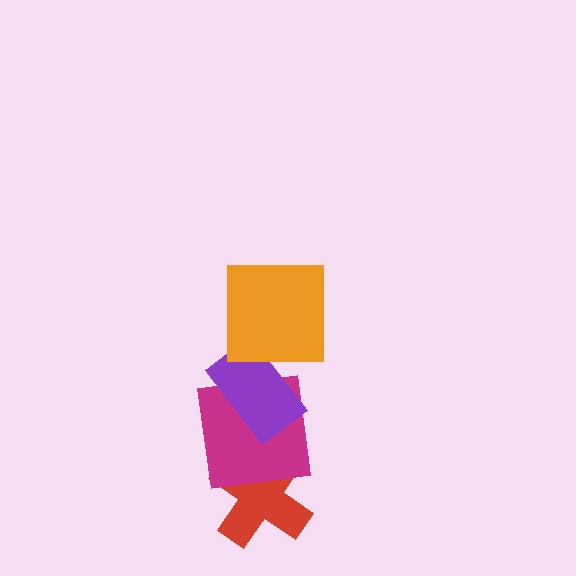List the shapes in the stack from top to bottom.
From top to bottom: the orange square, the purple rectangle, the magenta square, the red cross.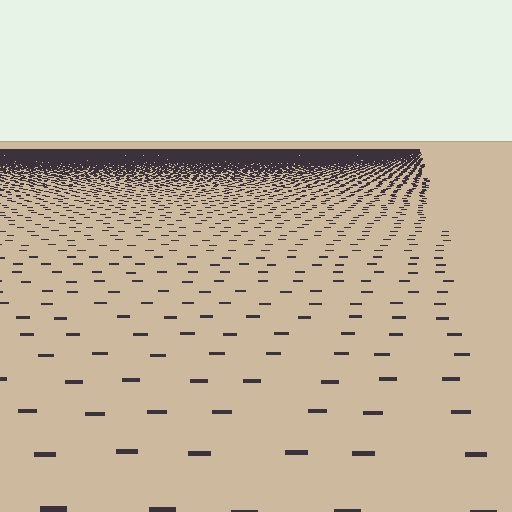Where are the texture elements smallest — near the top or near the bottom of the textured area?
Near the top.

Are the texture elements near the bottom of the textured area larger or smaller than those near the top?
Larger. Near the bottom, elements are closer to the viewer and appear at a bigger on-screen size.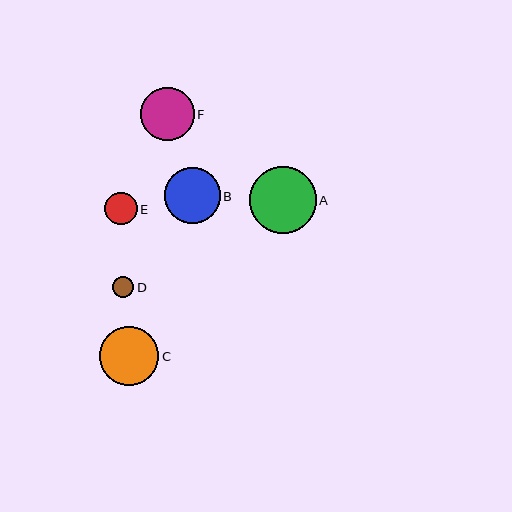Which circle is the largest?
Circle A is the largest with a size of approximately 67 pixels.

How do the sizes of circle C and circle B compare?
Circle C and circle B are approximately the same size.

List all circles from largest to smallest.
From largest to smallest: A, C, B, F, E, D.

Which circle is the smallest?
Circle D is the smallest with a size of approximately 21 pixels.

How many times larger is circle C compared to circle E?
Circle C is approximately 1.8 times the size of circle E.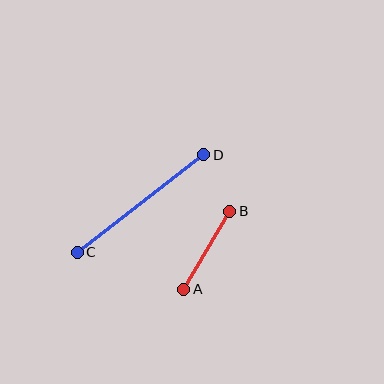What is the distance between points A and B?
The distance is approximately 91 pixels.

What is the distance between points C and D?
The distance is approximately 160 pixels.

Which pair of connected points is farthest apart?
Points C and D are farthest apart.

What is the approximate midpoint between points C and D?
The midpoint is at approximately (141, 204) pixels.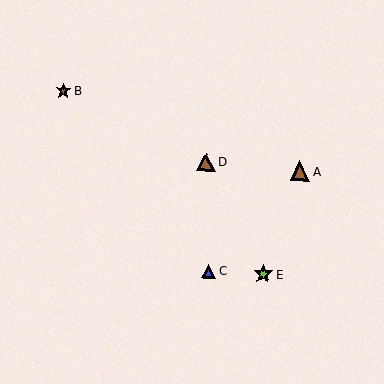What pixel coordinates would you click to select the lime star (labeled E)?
Click at (263, 274) to select the lime star E.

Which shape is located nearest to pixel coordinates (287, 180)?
The brown triangle (labeled A) at (300, 171) is nearest to that location.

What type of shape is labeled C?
Shape C is a blue triangle.